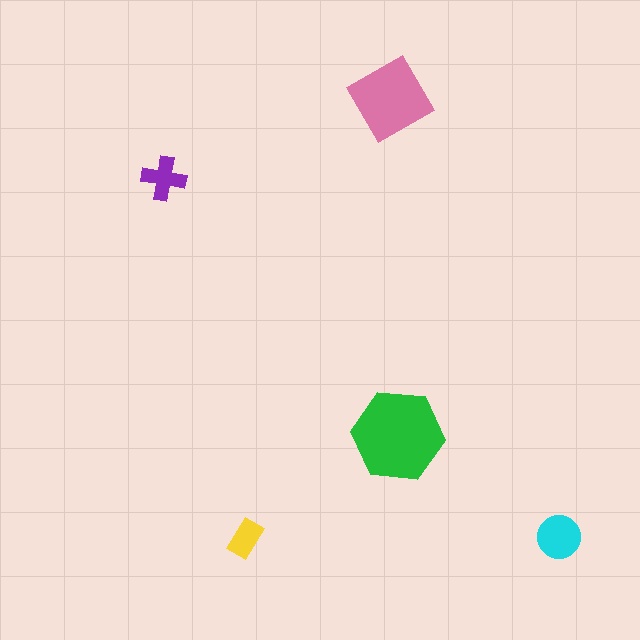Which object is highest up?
The pink diamond is topmost.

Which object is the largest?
The green hexagon.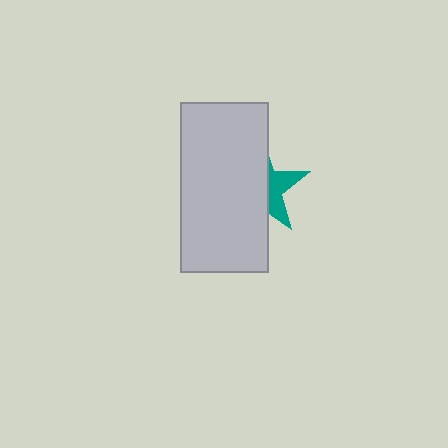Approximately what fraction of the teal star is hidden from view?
Roughly 66% of the teal star is hidden behind the light gray rectangle.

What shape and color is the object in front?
The object in front is a light gray rectangle.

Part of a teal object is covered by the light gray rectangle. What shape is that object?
It is a star.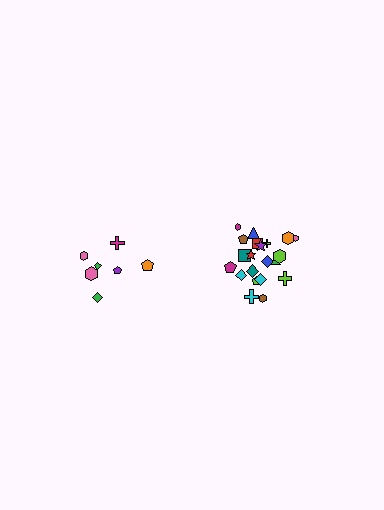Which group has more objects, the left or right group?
The right group.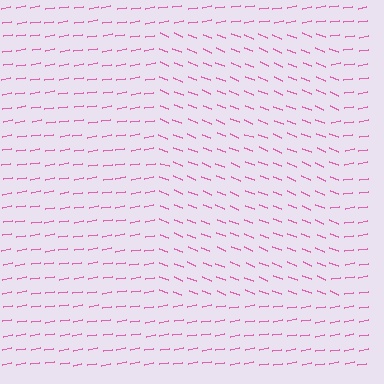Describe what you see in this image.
The image is filled with small pink line segments. A rectangle region in the image has lines oriented differently from the surrounding lines, creating a visible texture boundary.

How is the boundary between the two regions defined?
The boundary is defined purely by a change in line orientation (approximately 30 degrees difference). All lines are the same color and thickness.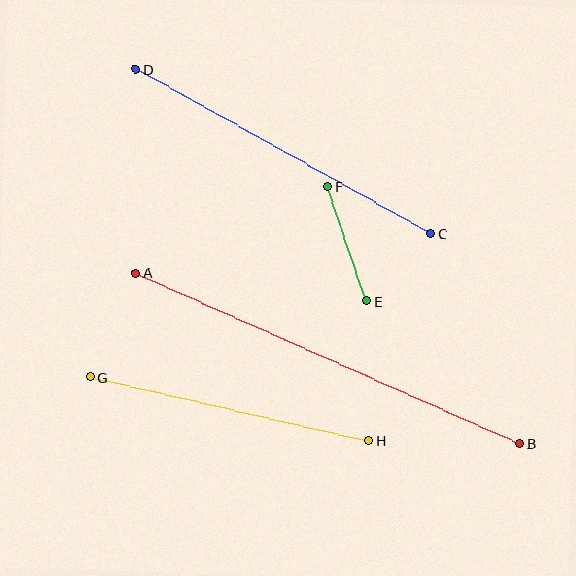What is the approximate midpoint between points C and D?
The midpoint is at approximately (283, 152) pixels.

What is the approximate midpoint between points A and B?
The midpoint is at approximately (328, 358) pixels.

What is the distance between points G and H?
The distance is approximately 285 pixels.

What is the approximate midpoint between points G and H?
The midpoint is at approximately (230, 409) pixels.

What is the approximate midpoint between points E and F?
The midpoint is at approximately (347, 244) pixels.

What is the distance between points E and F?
The distance is approximately 121 pixels.